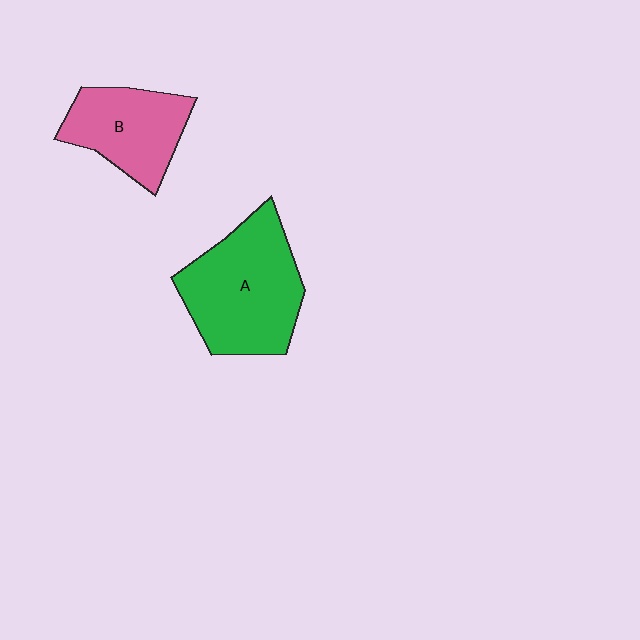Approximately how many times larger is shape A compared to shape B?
Approximately 1.5 times.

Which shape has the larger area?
Shape A (green).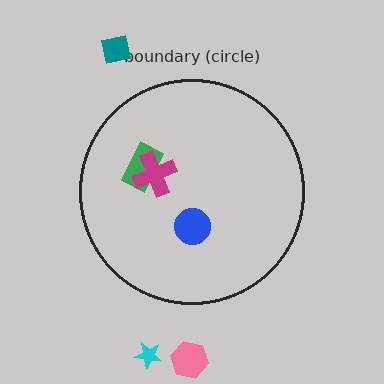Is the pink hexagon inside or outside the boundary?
Outside.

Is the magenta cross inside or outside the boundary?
Inside.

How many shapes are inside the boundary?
3 inside, 3 outside.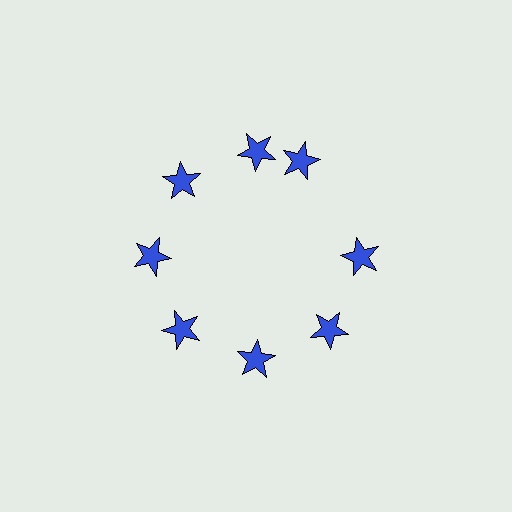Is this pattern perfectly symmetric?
No. The 8 blue stars are arranged in a ring, but one element near the 2 o'clock position is rotated out of alignment along the ring, breaking the 8-fold rotational symmetry.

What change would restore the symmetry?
The symmetry would be restored by rotating it back into even spacing with its neighbors so that all 8 stars sit at equal angles and equal distance from the center.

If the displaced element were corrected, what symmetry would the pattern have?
It would have 8-fold rotational symmetry — the pattern would map onto itself every 45 degrees.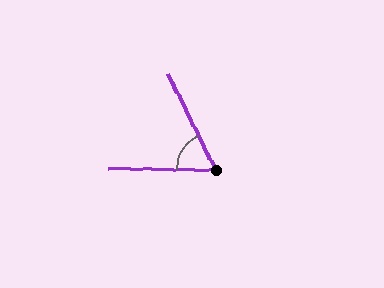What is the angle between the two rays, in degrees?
Approximately 63 degrees.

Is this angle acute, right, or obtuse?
It is acute.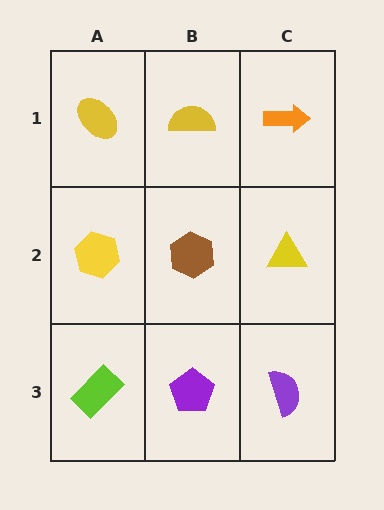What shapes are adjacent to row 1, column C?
A yellow triangle (row 2, column C), a yellow semicircle (row 1, column B).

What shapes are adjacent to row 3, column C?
A yellow triangle (row 2, column C), a purple pentagon (row 3, column B).